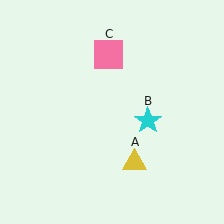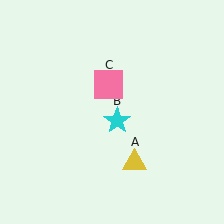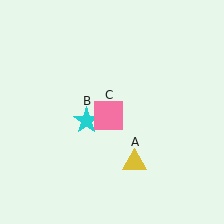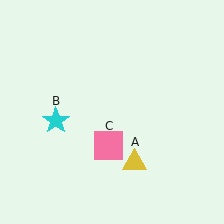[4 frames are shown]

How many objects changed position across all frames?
2 objects changed position: cyan star (object B), pink square (object C).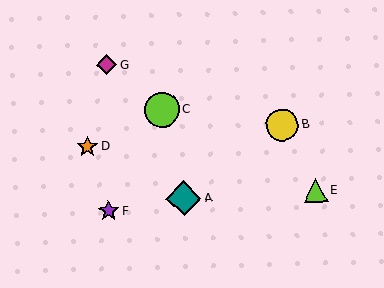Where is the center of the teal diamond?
The center of the teal diamond is at (183, 198).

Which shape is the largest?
The teal diamond (labeled A) is the largest.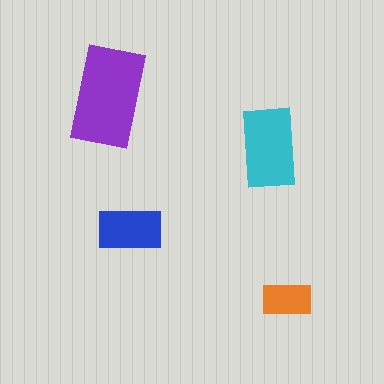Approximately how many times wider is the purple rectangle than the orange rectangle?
About 2 times wider.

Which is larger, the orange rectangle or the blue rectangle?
The blue one.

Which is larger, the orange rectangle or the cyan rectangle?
The cyan one.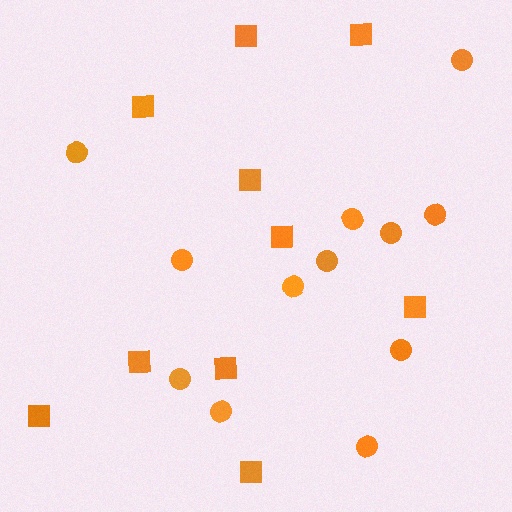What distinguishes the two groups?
There are 2 groups: one group of squares (10) and one group of circles (12).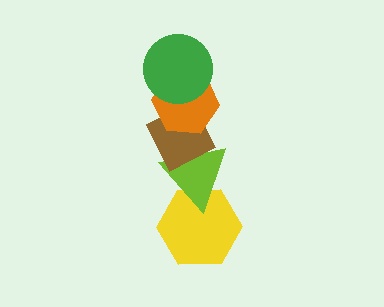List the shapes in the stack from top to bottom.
From top to bottom: the green circle, the orange hexagon, the brown diamond, the lime triangle, the yellow hexagon.